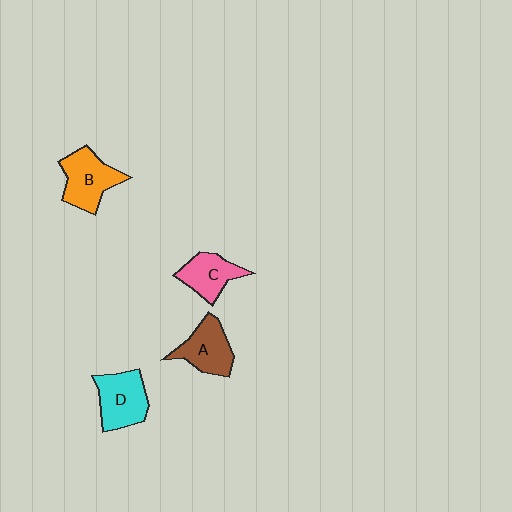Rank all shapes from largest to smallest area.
From largest to smallest: B (orange), D (cyan), A (brown), C (pink).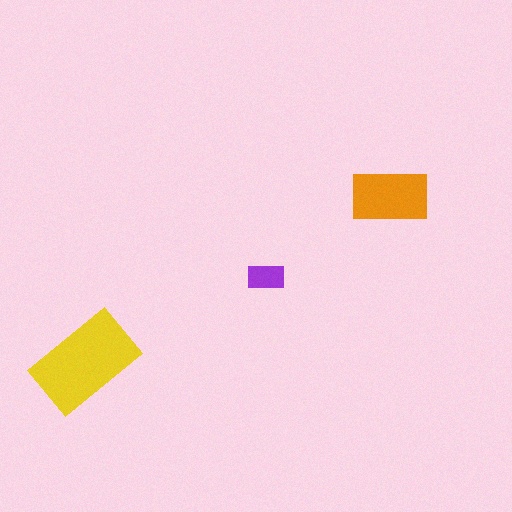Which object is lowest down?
The yellow rectangle is bottommost.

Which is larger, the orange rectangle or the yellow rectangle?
The yellow one.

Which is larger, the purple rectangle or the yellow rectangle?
The yellow one.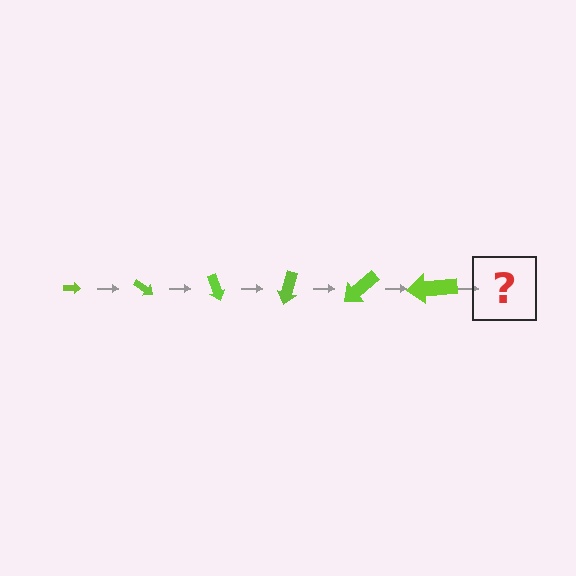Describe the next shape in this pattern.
It should be an arrow, larger than the previous one and rotated 210 degrees from the start.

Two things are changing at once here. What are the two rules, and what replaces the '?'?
The two rules are that the arrow grows larger each step and it rotates 35 degrees each step. The '?' should be an arrow, larger than the previous one and rotated 210 degrees from the start.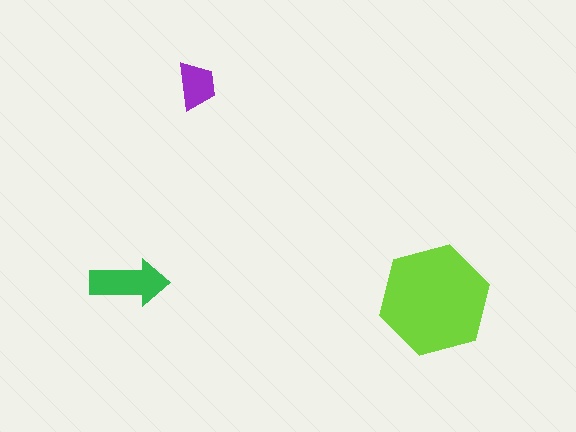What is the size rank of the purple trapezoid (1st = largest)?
3rd.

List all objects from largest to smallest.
The lime hexagon, the green arrow, the purple trapezoid.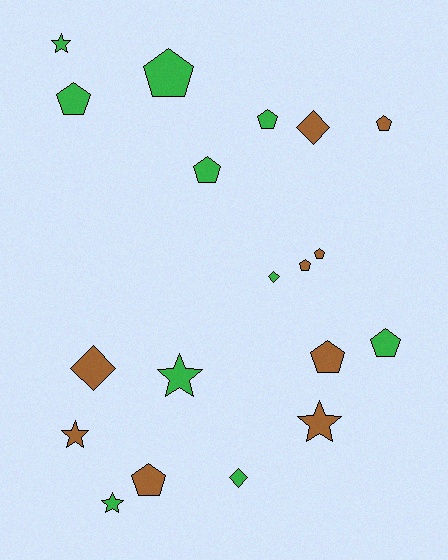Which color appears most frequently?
Green, with 10 objects.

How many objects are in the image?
There are 19 objects.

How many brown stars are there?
There are 2 brown stars.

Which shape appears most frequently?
Pentagon, with 10 objects.